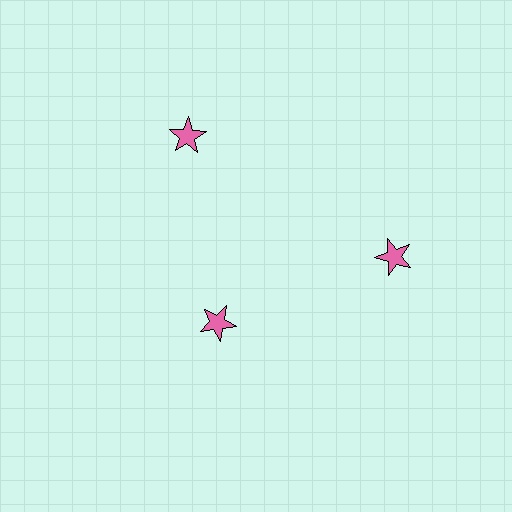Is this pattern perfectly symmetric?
No. The 3 pink stars are arranged in a ring, but one element near the 7 o'clock position is pulled inward toward the center, breaking the 3-fold rotational symmetry.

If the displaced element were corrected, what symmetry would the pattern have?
It would have 3-fold rotational symmetry — the pattern would map onto itself every 120 degrees.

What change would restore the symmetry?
The symmetry would be restored by moving it outward, back onto the ring so that all 3 stars sit at equal angles and equal distance from the center.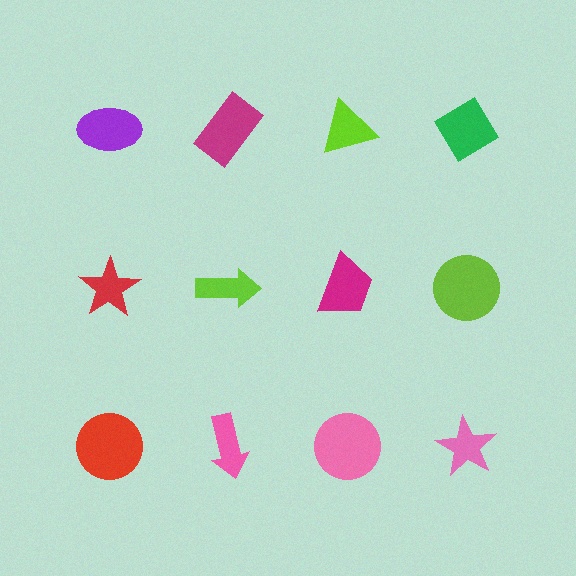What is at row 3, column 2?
A pink arrow.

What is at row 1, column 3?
A lime triangle.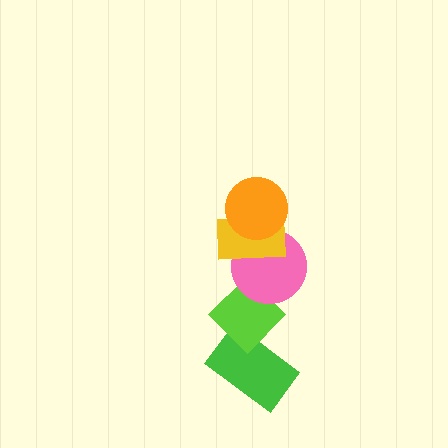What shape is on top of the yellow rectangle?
The orange circle is on top of the yellow rectangle.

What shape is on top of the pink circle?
The yellow rectangle is on top of the pink circle.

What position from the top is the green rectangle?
The green rectangle is 5th from the top.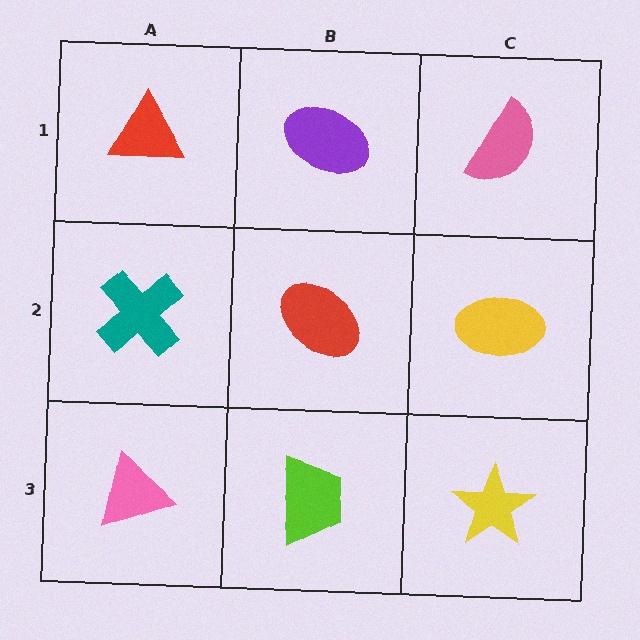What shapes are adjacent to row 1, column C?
A yellow ellipse (row 2, column C), a purple ellipse (row 1, column B).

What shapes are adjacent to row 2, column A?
A red triangle (row 1, column A), a pink triangle (row 3, column A), a red ellipse (row 2, column B).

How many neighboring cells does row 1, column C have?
2.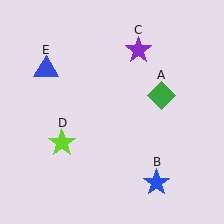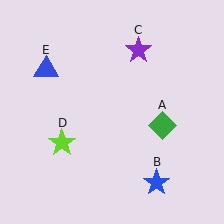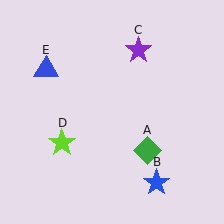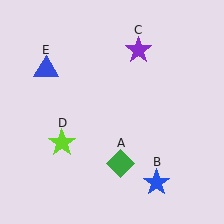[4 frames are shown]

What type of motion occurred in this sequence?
The green diamond (object A) rotated clockwise around the center of the scene.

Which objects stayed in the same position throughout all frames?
Blue star (object B) and purple star (object C) and lime star (object D) and blue triangle (object E) remained stationary.